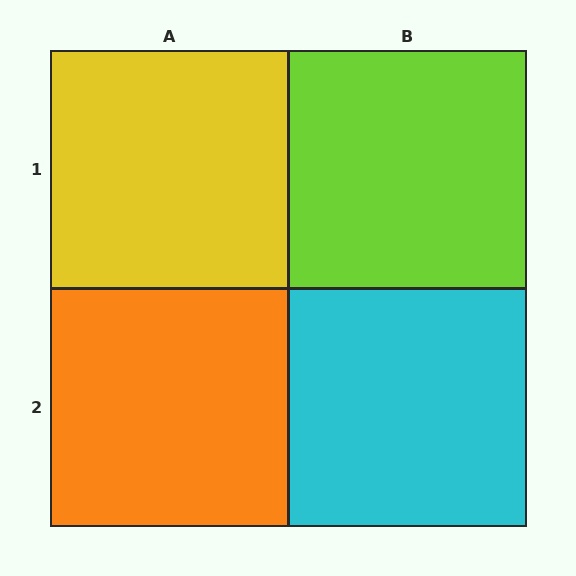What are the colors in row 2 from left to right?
Orange, cyan.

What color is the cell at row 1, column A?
Yellow.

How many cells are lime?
1 cell is lime.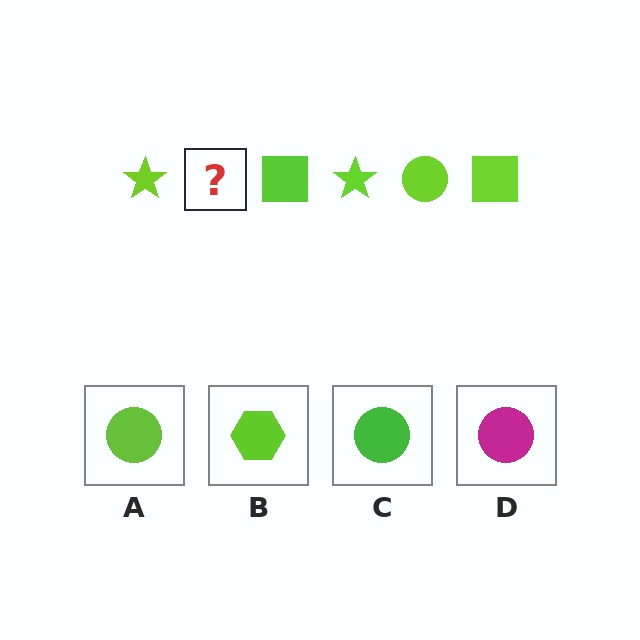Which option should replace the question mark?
Option A.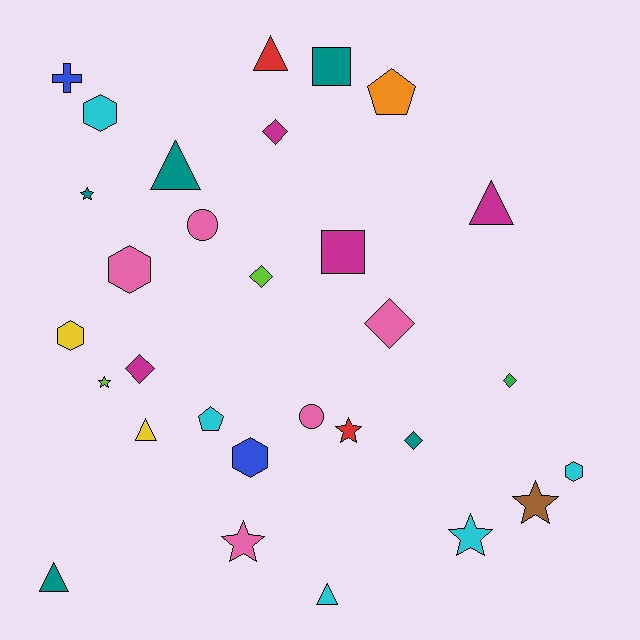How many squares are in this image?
There are 2 squares.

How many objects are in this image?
There are 30 objects.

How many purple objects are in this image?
There are no purple objects.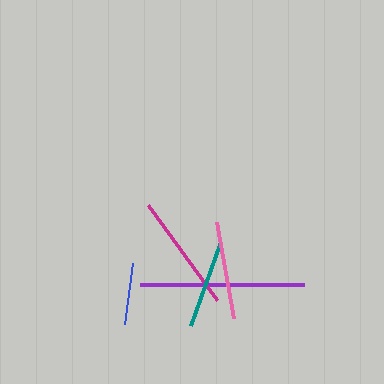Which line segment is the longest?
The purple line is the longest at approximately 163 pixels.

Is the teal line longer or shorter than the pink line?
The pink line is longer than the teal line.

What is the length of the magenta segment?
The magenta segment is approximately 118 pixels long.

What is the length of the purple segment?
The purple segment is approximately 163 pixels long.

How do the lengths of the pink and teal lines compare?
The pink and teal lines are approximately the same length.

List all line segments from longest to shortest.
From longest to shortest: purple, magenta, pink, teal, blue.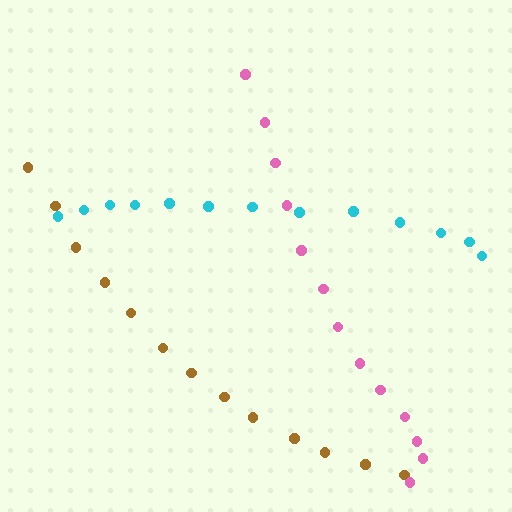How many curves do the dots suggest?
There are 3 distinct paths.